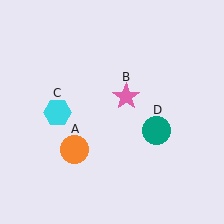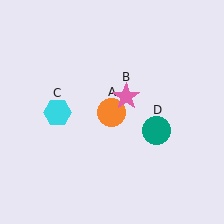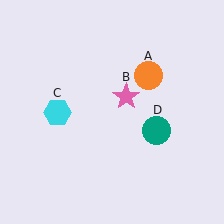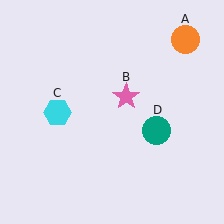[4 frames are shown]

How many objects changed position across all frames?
1 object changed position: orange circle (object A).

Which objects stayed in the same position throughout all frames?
Pink star (object B) and cyan hexagon (object C) and teal circle (object D) remained stationary.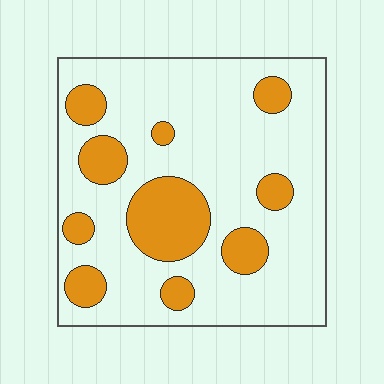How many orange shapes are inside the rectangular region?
10.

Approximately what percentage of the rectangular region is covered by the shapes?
Approximately 25%.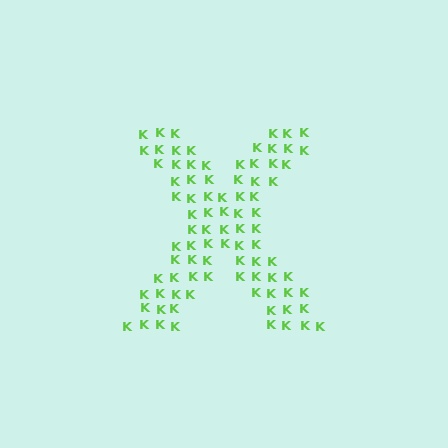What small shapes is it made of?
It is made of small letter K's.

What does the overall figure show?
The overall figure shows the letter X.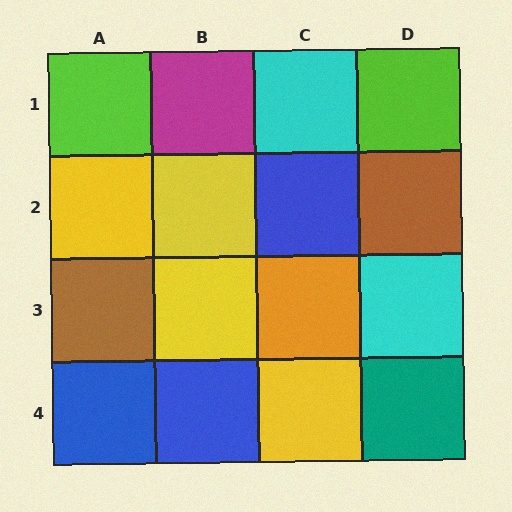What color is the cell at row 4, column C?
Yellow.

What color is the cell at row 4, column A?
Blue.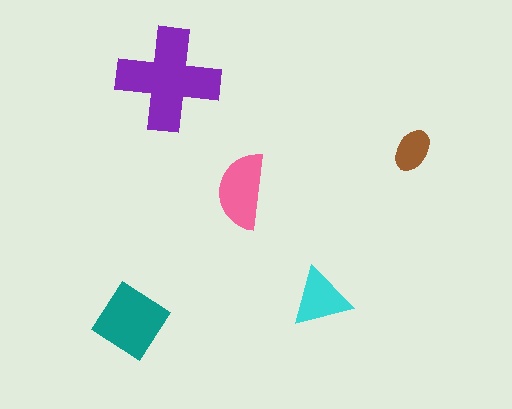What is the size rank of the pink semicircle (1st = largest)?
3rd.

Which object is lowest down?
The teal diamond is bottommost.